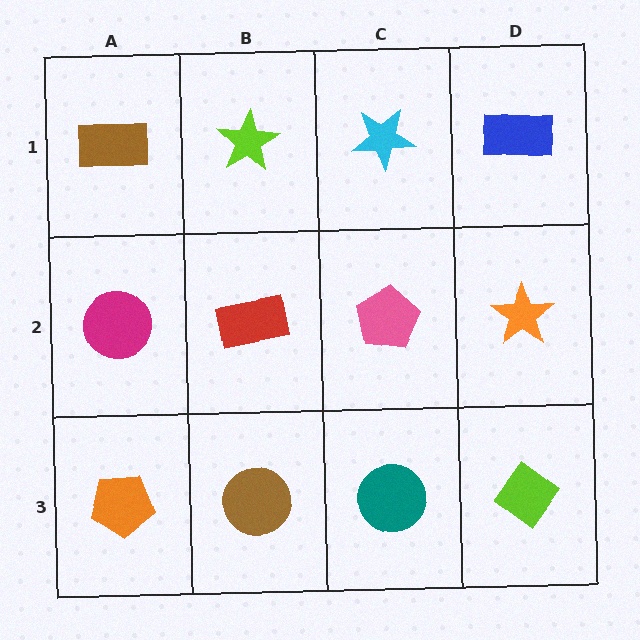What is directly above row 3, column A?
A magenta circle.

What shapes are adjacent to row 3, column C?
A pink pentagon (row 2, column C), a brown circle (row 3, column B), a lime diamond (row 3, column D).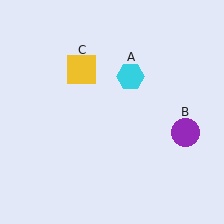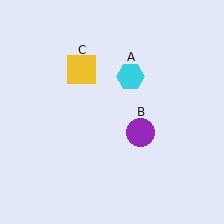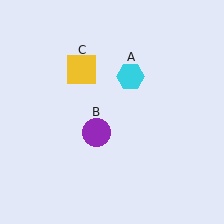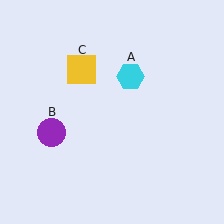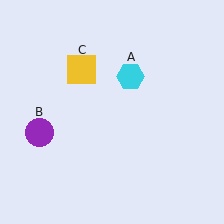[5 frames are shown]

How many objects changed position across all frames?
1 object changed position: purple circle (object B).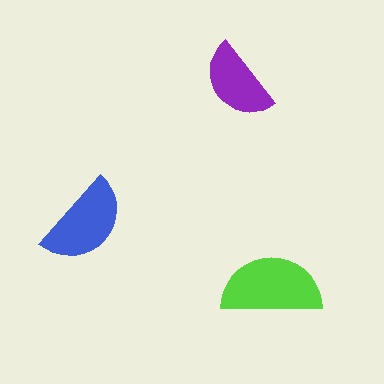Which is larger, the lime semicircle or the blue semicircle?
The lime one.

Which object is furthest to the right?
The lime semicircle is rightmost.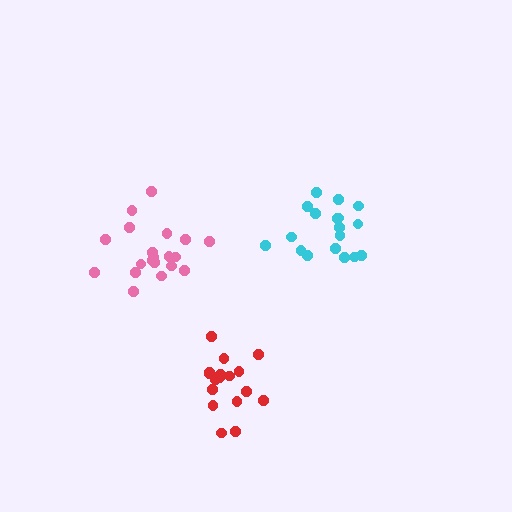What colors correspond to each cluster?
The clusters are colored: cyan, pink, red.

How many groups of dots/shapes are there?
There are 3 groups.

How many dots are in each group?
Group 1: 18 dots, Group 2: 20 dots, Group 3: 17 dots (55 total).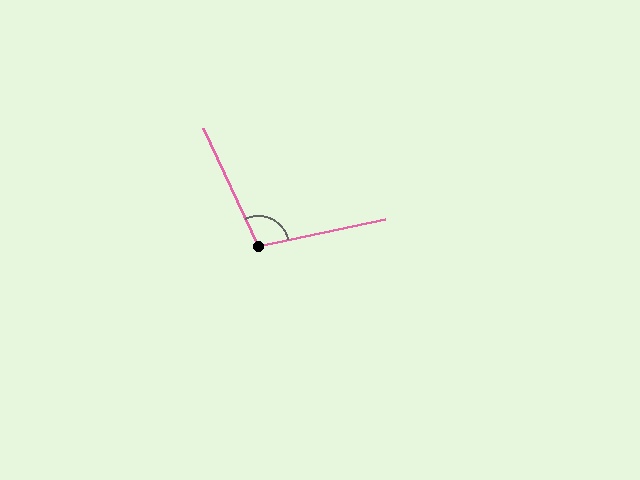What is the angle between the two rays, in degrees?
Approximately 103 degrees.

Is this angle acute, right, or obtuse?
It is obtuse.